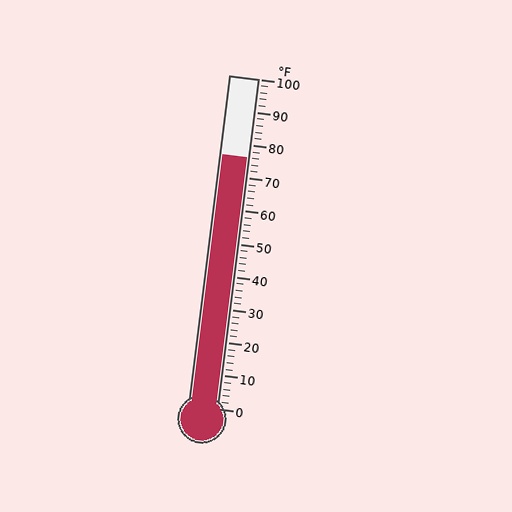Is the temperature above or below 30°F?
The temperature is above 30°F.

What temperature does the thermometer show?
The thermometer shows approximately 76°F.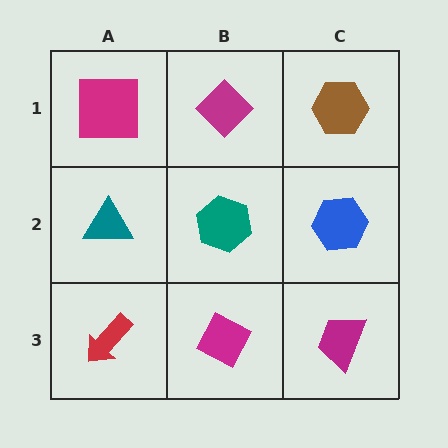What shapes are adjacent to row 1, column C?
A blue hexagon (row 2, column C), a magenta diamond (row 1, column B).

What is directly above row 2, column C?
A brown hexagon.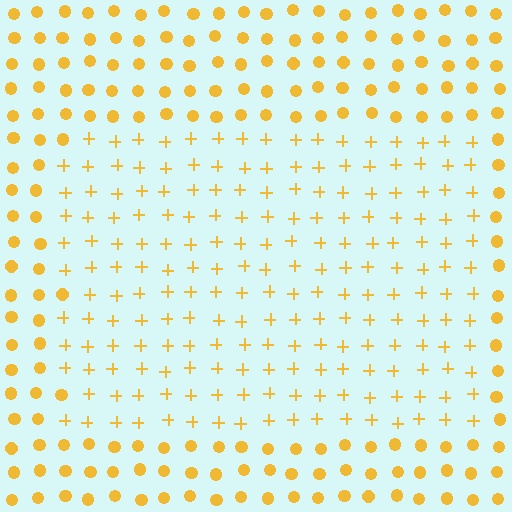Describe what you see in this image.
The image is filled with small yellow elements arranged in a uniform grid. A rectangle-shaped region contains plus signs, while the surrounding area contains circles. The boundary is defined purely by the change in element shape.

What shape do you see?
I see a rectangle.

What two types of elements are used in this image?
The image uses plus signs inside the rectangle region and circles outside it.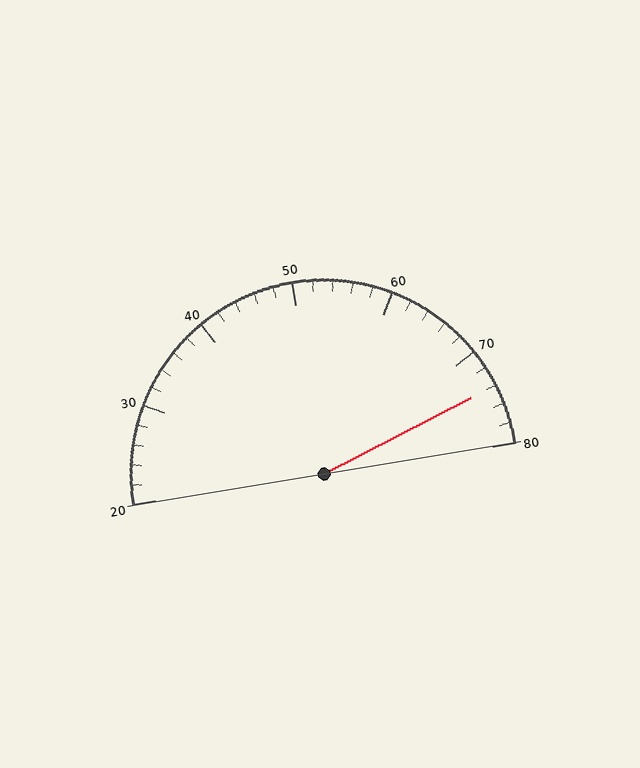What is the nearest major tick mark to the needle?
The nearest major tick mark is 70.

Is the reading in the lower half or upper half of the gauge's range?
The reading is in the upper half of the range (20 to 80).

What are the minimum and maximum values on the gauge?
The gauge ranges from 20 to 80.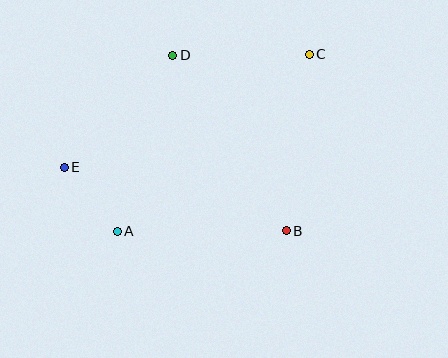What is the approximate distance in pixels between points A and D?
The distance between A and D is approximately 185 pixels.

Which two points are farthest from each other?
Points C and E are farthest from each other.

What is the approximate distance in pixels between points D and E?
The distance between D and E is approximately 156 pixels.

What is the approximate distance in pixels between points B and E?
The distance between B and E is approximately 231 pixels.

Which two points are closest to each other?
Points A and E are closest to each other.